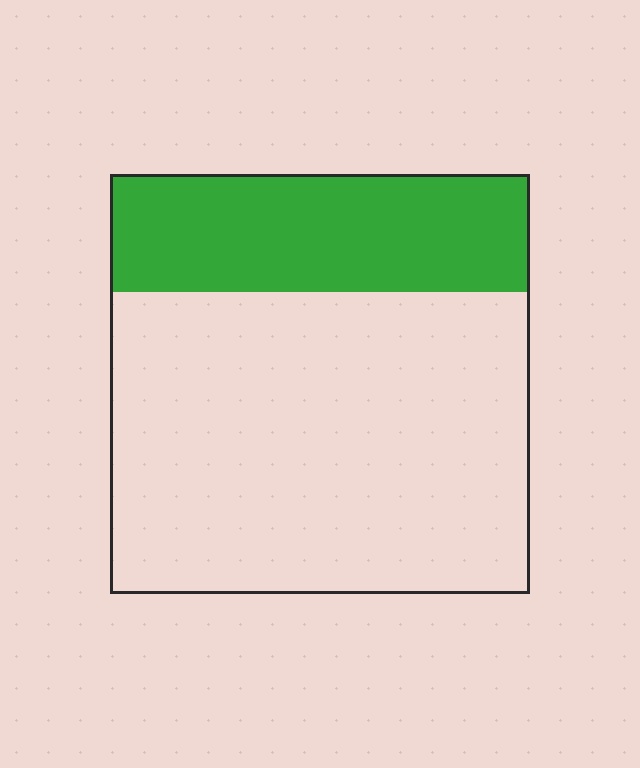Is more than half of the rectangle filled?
No.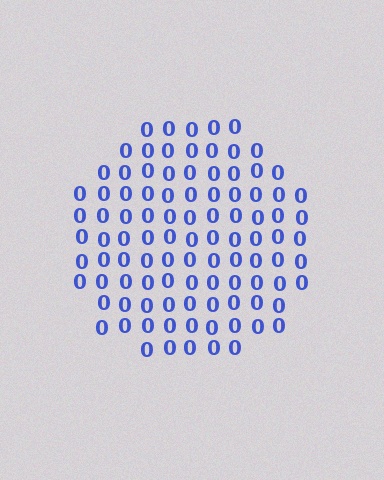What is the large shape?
The large shape is a circle.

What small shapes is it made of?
It is made of small digit 0's.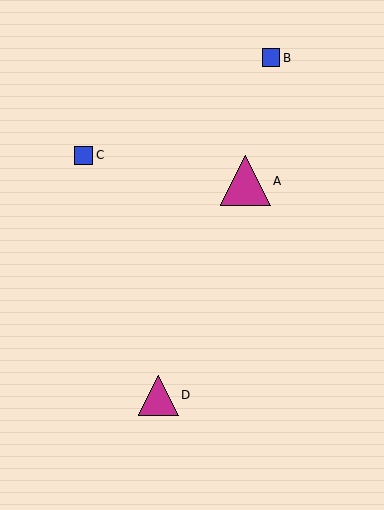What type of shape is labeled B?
Shape B is a blue square.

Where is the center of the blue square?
The center of the blue square is at (83, 155).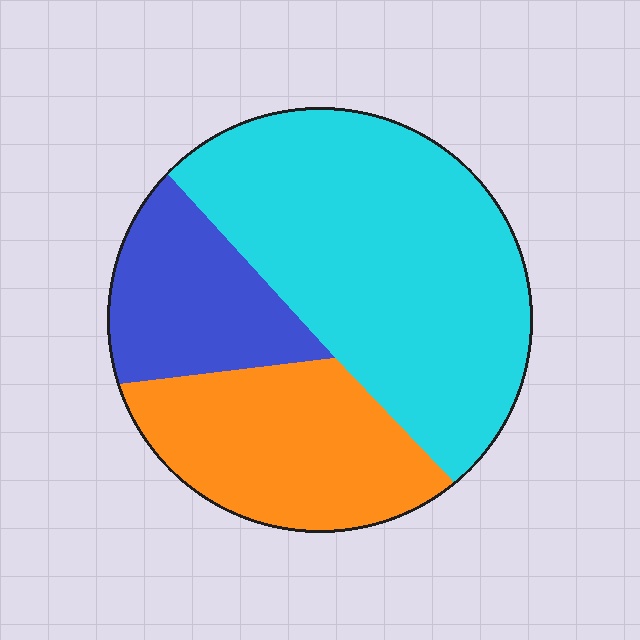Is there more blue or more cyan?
Cyan.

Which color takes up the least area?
Blue, at roughly 20%.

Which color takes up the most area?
Cyan, at roughly 55%.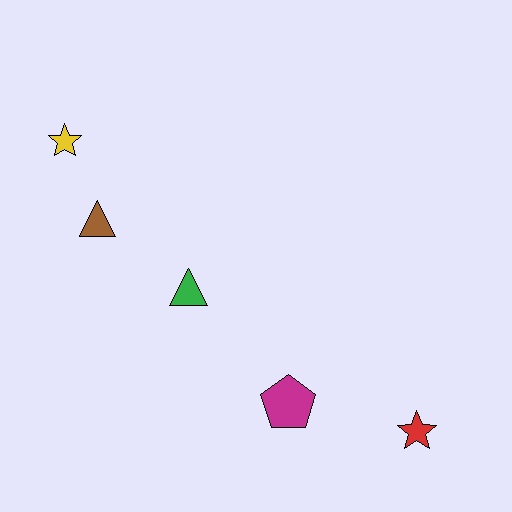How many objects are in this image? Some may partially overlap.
There are 5 objects.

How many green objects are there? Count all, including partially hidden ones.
There is 1 green object.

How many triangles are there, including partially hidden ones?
There are 2 triangles.